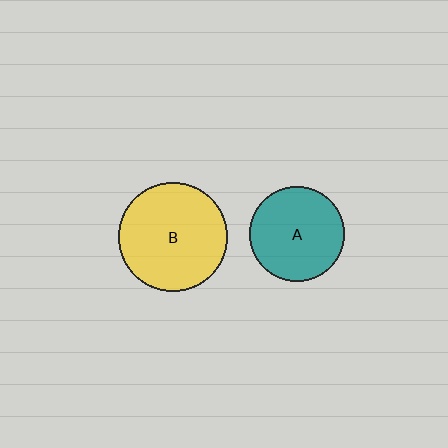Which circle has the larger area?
Circle B (yellow).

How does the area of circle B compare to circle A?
Approximately 1.3 times.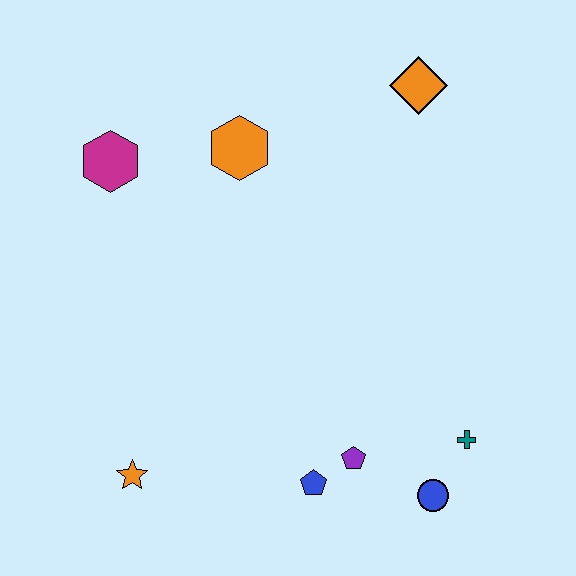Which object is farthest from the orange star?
The orange diamond is farthest from the orange star.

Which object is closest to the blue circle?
The teal cross is closest to the blue circle.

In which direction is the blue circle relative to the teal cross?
The blue circle is below the teal cross.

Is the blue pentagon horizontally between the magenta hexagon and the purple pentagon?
Yes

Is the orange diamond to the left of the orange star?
No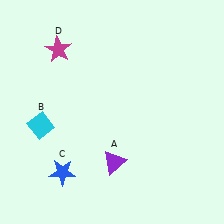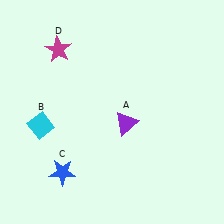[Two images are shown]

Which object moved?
The purple triangle (A) moved up.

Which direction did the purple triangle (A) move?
The purple triangle (A) moved up.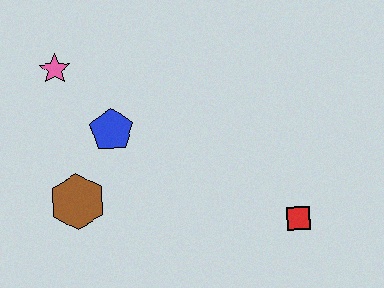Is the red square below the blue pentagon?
Yes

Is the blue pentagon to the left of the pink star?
No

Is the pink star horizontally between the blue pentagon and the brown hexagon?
No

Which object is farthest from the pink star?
The red square is farthest from the pink star.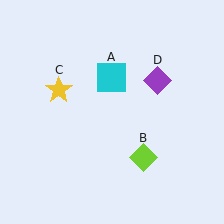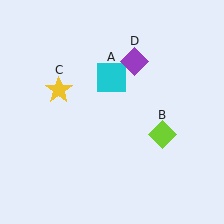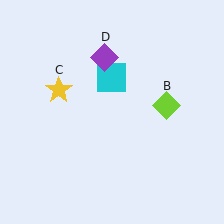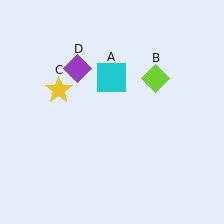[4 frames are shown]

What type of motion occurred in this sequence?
The lime diamond (object B), purple diamond (object D) rotated counterclockwise around the center of the scene.